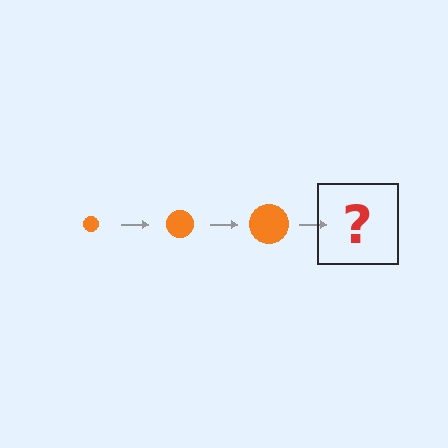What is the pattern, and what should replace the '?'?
The pattern is that the circle gets progressively larger each step. The '?' should be an orange circle, larger than the previous one.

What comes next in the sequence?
The next element should be an orange circle, larger than the previous one.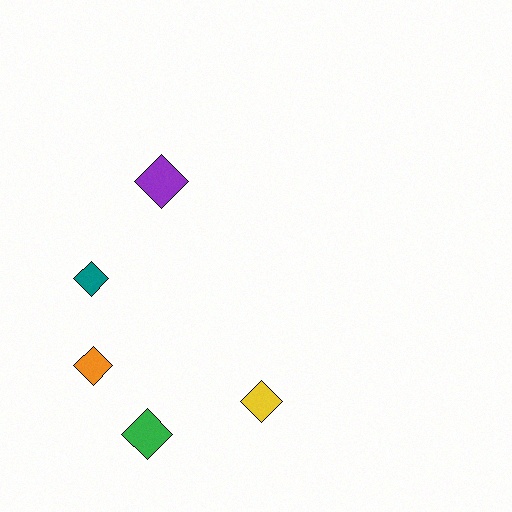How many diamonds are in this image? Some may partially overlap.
There are 5 diamonds.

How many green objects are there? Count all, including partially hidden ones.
There is 1 green object.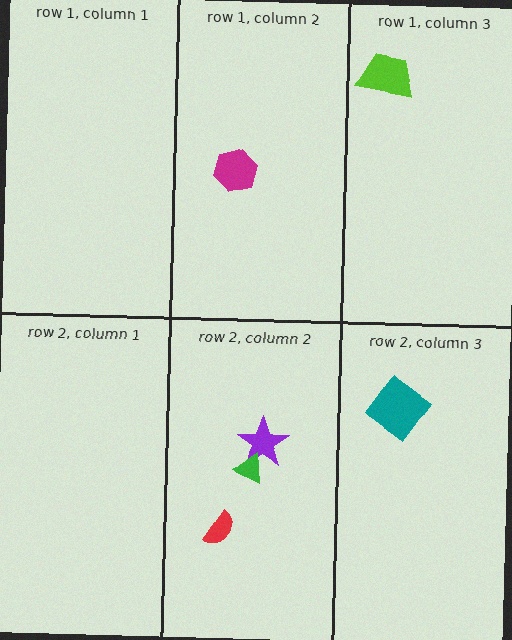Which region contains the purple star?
The row 2, column 2 region.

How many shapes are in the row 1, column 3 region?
1.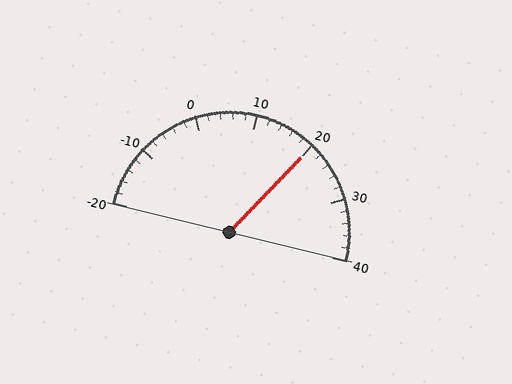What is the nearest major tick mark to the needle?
The nearest major tick mark is 20.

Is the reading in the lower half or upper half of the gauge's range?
The reading is in the upper half of the range (-20 to 40).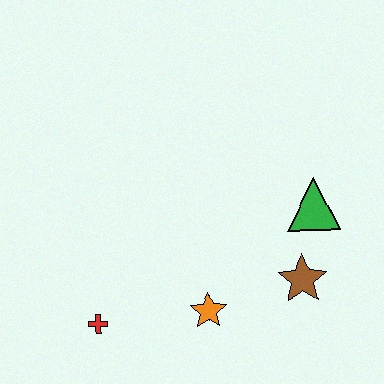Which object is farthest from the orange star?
The green triangle is farthest from the orange star.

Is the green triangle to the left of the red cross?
No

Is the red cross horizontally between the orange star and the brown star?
No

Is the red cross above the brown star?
No